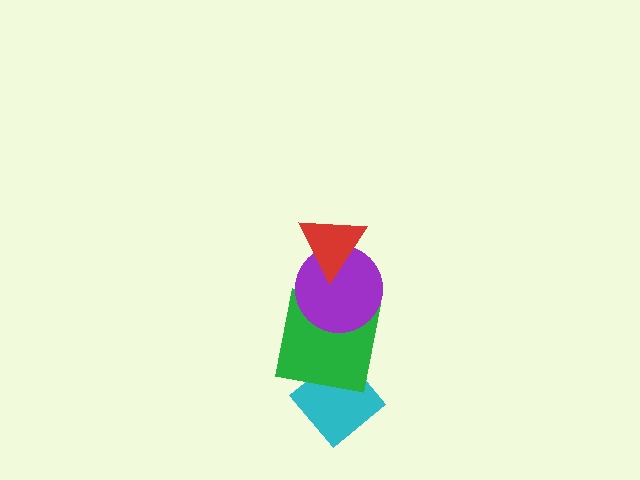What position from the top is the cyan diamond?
The cyan diamond is 4th from the top.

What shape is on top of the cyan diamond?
The green square is on top of the cyan diamond.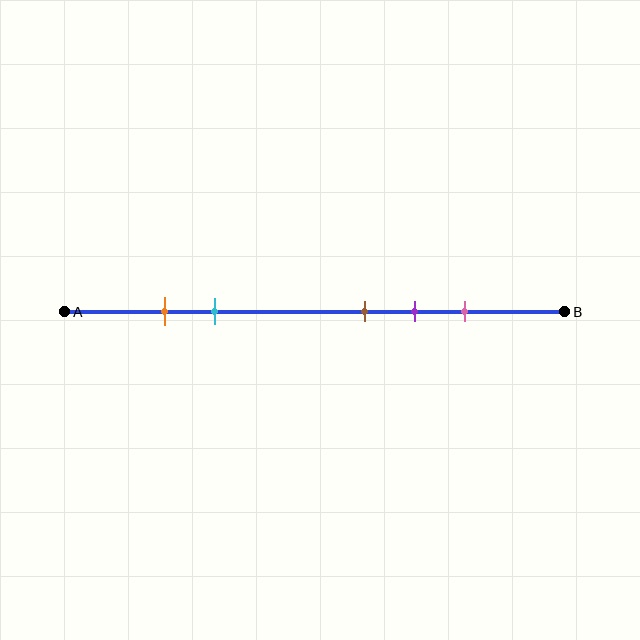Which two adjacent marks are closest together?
The orange and cyan marks are the closest adjacent pair.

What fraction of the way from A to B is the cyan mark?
The cyan mark is approximately 30% (0.3) of the way from A to B.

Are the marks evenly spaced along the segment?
No, the marks are not evenly spaced.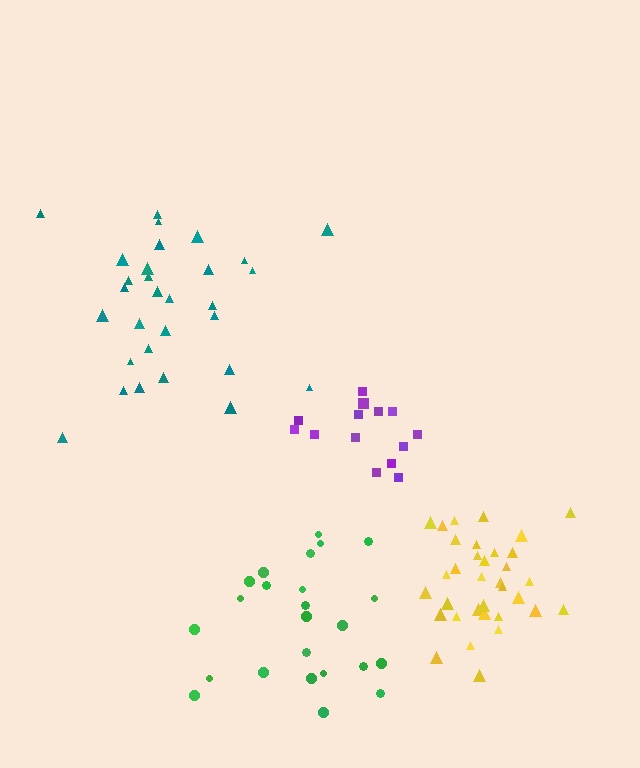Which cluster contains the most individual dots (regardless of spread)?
Yellow (34).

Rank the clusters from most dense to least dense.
yellow, purple, green, teal.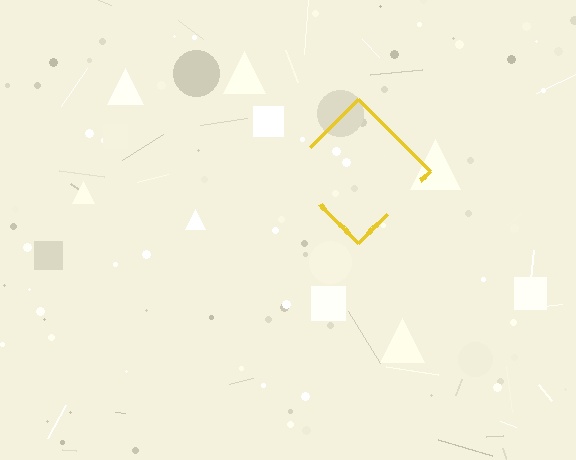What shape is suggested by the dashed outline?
The dashed outline suggests a diamond.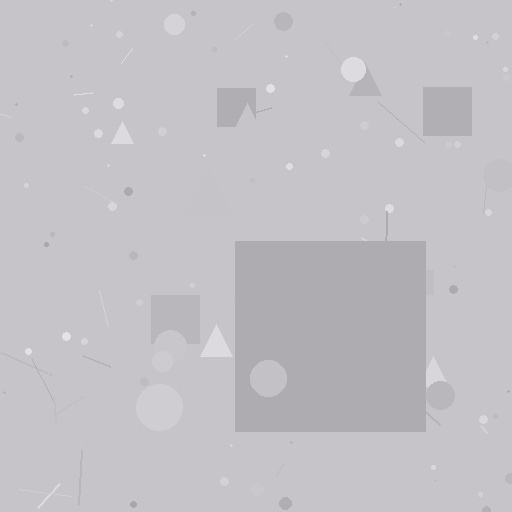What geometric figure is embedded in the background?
A square is embedded in the background.